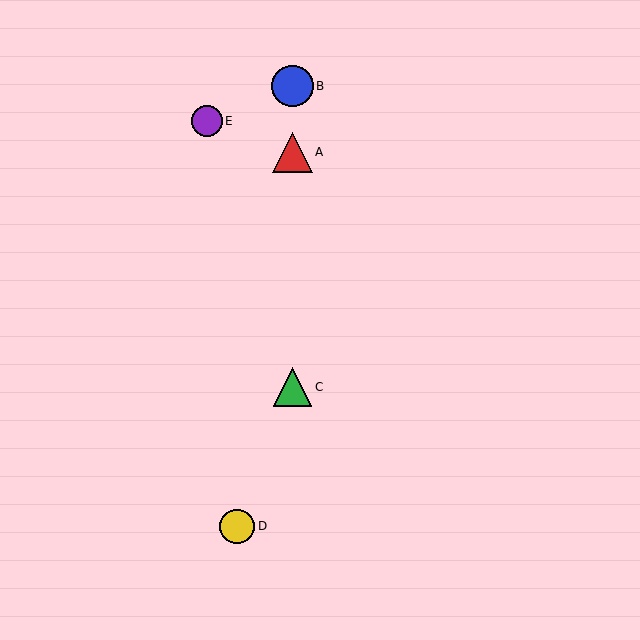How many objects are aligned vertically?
3 objects (A, B, C) are aligned vertically.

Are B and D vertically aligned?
No, B is at x≈293 and D is at x≈237.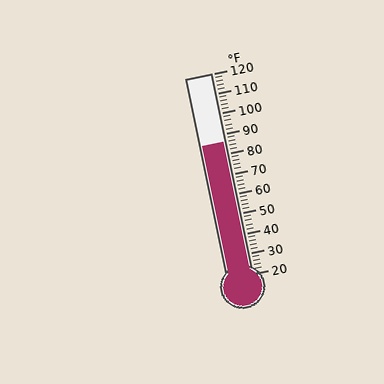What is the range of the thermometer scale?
The thermometer scale ranges from 20°F to 120°F.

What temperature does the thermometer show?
The thermometer shows approximately 86°F.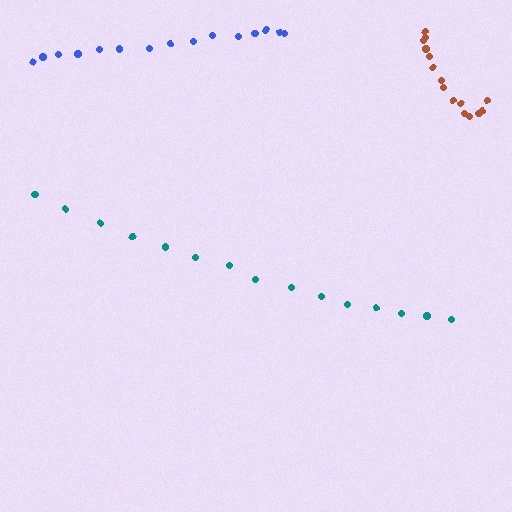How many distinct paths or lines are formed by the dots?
There are 3 distinct paths.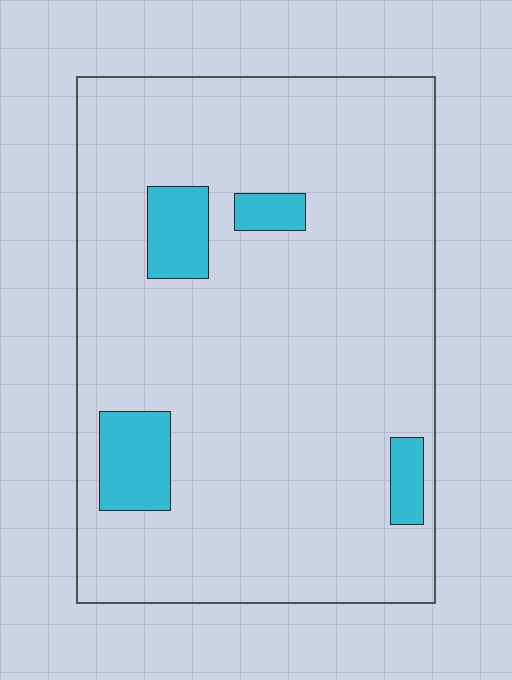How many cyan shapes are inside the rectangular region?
4.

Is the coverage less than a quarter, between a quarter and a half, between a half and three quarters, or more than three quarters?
Less than a quarter.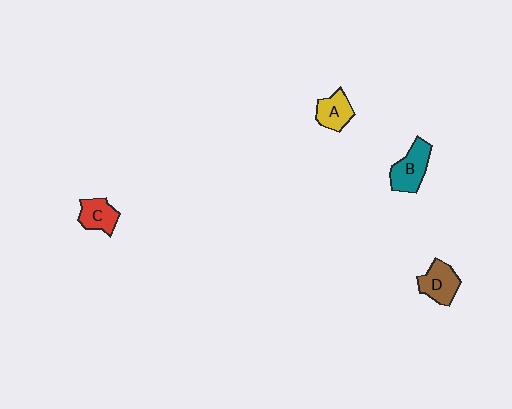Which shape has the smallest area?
Shape C (red).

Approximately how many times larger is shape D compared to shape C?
Approximately 1.2 times.